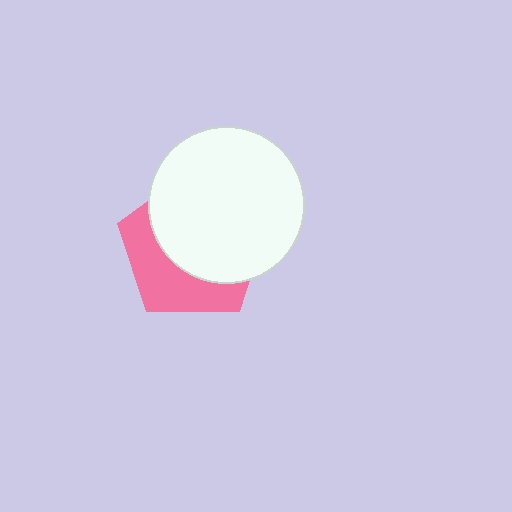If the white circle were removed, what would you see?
You would see the complete pink pentagon.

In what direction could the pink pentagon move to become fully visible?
The pink pentagon could move toward the lower-left. That would shift it out from behind the white circle entirely.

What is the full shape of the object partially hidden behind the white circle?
The partially hidden object is a pink pentagon.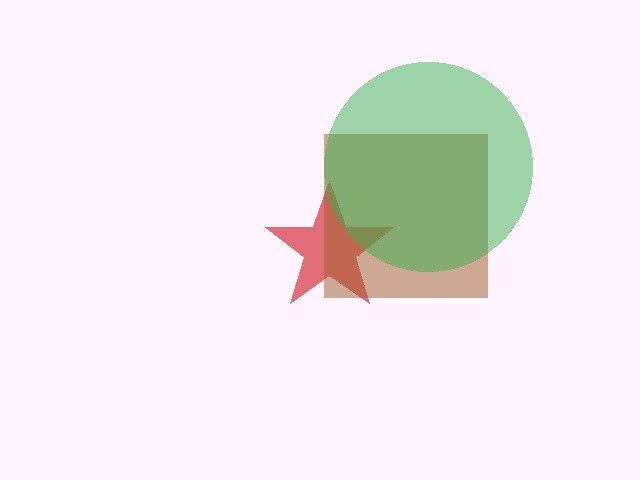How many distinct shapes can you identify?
There are 3 distinct shapes: a red star, a brown square, a green circle.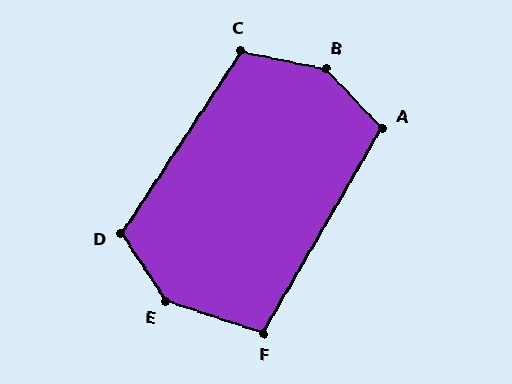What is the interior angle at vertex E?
Approximately 142 degrees (obtuse).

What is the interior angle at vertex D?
Approximately 113 degrees (obtuse).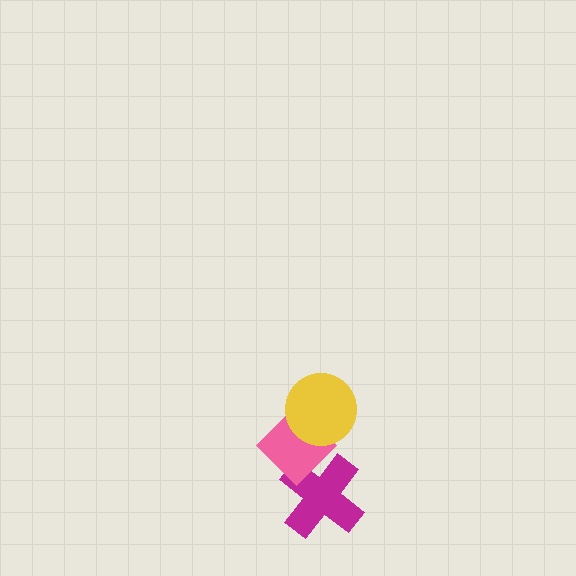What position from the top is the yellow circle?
The yellow circle is 1st from the top.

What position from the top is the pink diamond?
The pink diamond is 2nd from the top.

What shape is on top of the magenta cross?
The pink diamond is on top of the magenta cross.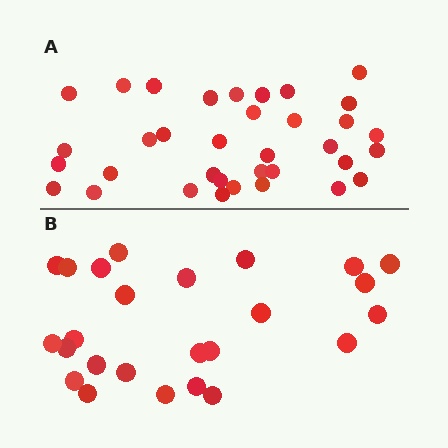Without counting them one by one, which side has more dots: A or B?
Region A (the top region) has more dots.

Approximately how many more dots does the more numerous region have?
Region A has roughly 10 or so more dots than region B.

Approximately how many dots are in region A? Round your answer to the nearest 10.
About 40 dots. (The exact count is 35, which rounds to 40.)